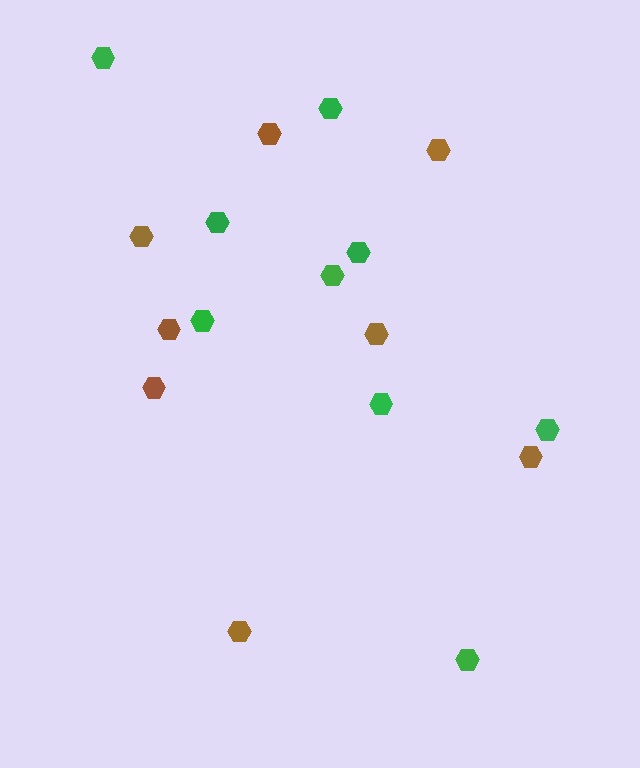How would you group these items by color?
There are 2 groups: one group of brown hexagons (8) and one group of green hexagons (9).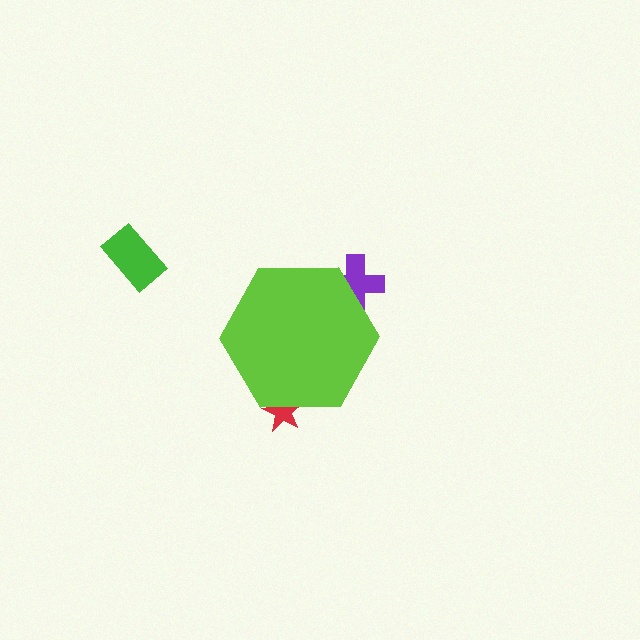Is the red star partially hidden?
Yes, the red star is partially hidden behind the lime hexagon.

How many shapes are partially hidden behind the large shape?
2 shapes are partially hidden.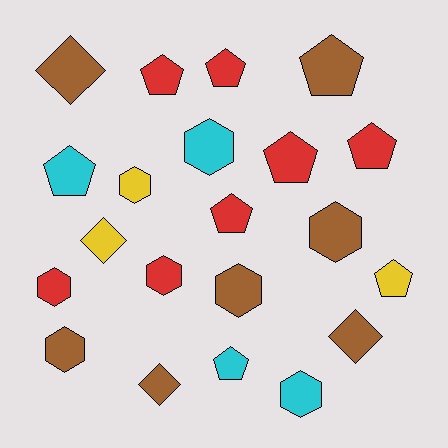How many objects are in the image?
There are 21 objects.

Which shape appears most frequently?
Pentagon, with 9 objects.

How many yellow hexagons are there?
There is 1 yellow hexagon.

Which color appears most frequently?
Brown, with 7 objects.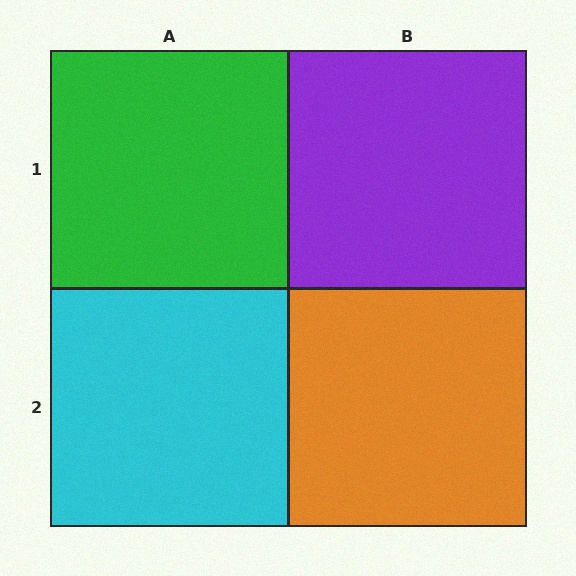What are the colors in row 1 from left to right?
Green, purple.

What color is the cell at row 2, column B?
Orange.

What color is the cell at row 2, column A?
Cyan.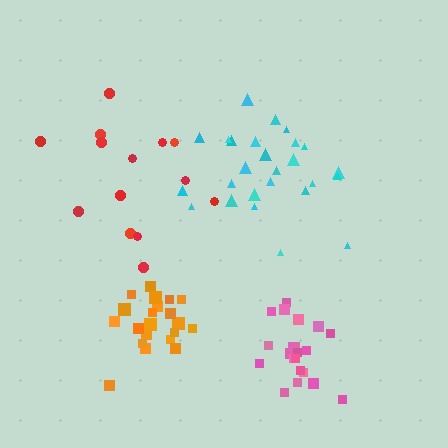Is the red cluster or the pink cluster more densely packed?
Pink.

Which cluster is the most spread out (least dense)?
Red.